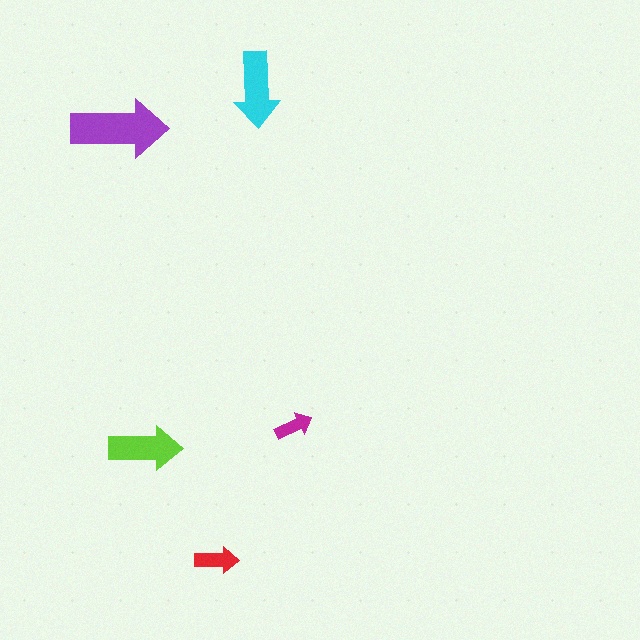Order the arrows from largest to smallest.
the purple one, the cyan one, the lime one, the red one, the magenta one.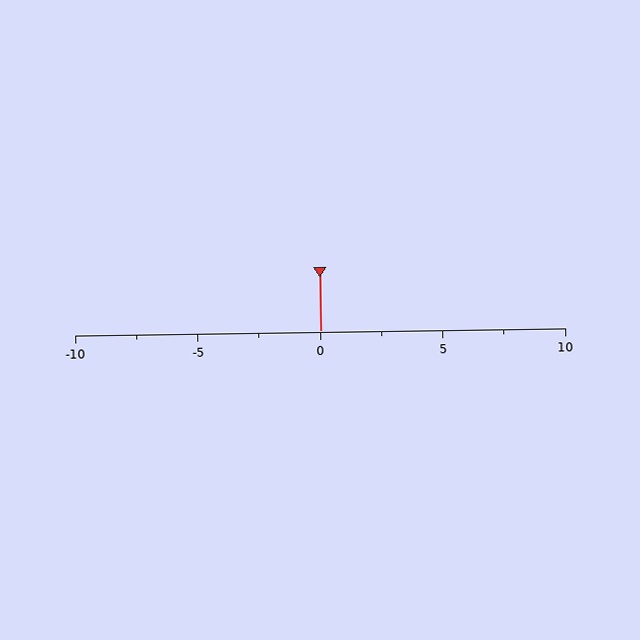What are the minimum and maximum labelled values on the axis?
The axis runs from -10 to 10.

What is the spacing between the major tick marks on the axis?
The major ticks are spaced 5 apart.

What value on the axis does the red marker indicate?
The marker indicates approximately 0.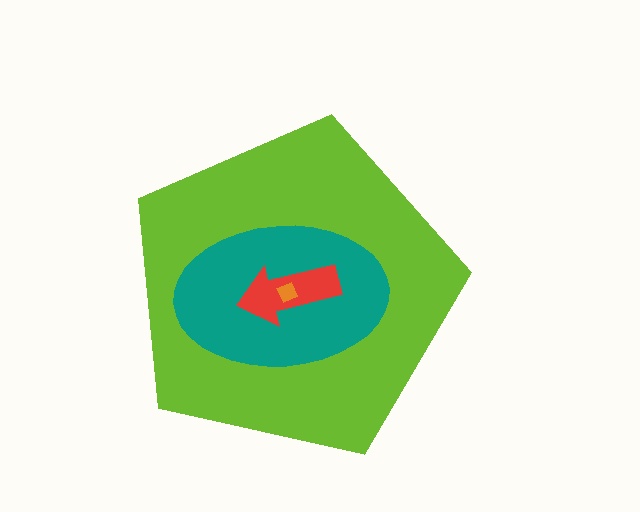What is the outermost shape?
The lime pentagon.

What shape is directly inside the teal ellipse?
The red arrow.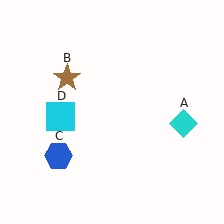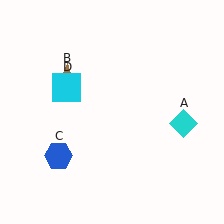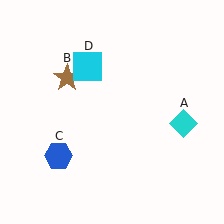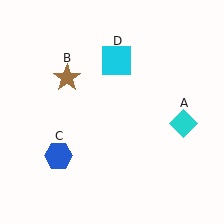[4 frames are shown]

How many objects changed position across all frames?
1 object changed position: cyan square (object D).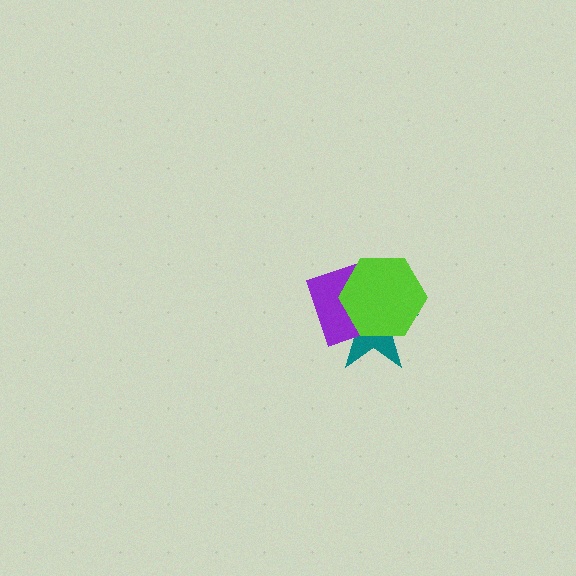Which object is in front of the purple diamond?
The lime hexagon is in front of the purple diamond.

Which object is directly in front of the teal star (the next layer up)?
The purple diamond is directly in front of the teal star.